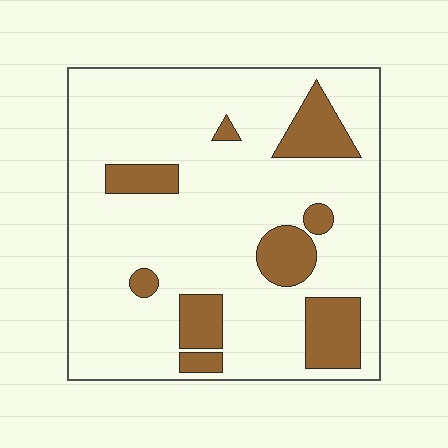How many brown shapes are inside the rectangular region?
9.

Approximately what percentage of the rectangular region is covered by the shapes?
Approximately 20%.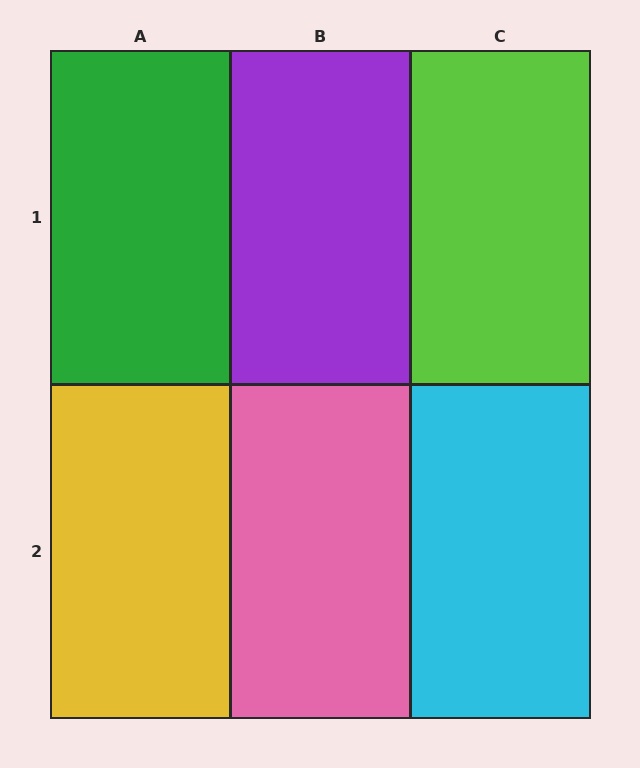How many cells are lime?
1 cell is lime.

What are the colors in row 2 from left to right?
Yellow, pink, cyan.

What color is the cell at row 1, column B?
Purple.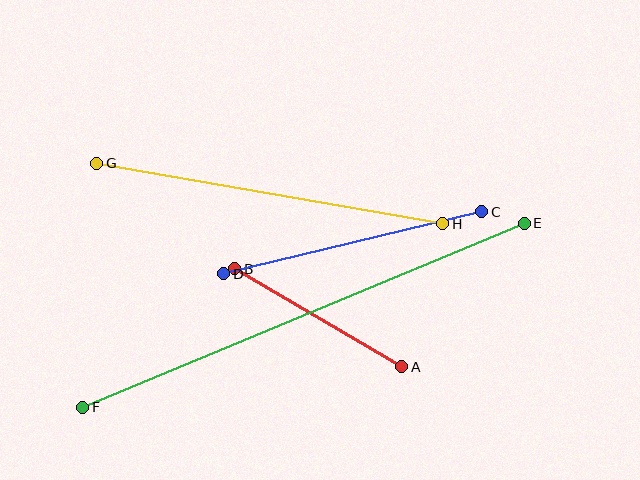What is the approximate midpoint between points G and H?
The midpoint is at approximately (270, 194) pixels.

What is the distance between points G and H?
The distance is approximately 351 pixels.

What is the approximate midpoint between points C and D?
The midpoint is at approximately (353, 243) pixels.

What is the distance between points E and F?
The distance is approximately 479 pixels.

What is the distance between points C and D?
The distance is approximately 265 pixels.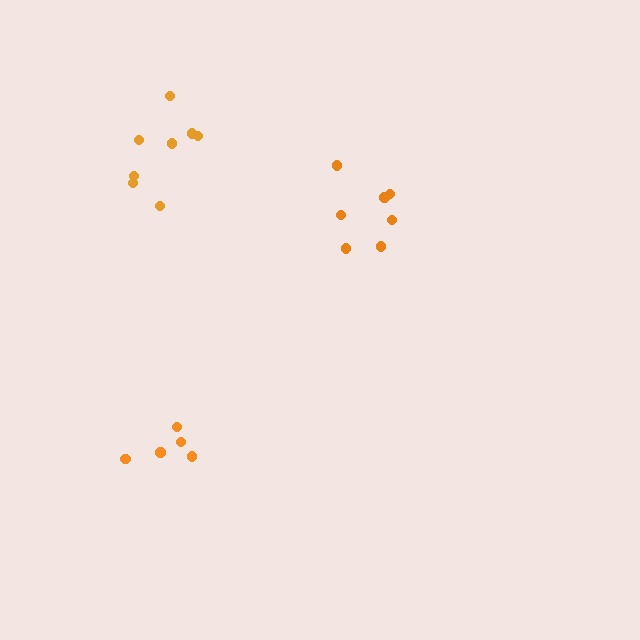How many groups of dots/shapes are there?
There are 3 groups.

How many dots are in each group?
Group 1: 5 dots, Group 2: 8 dots, Group 3: 7 dots (20 total).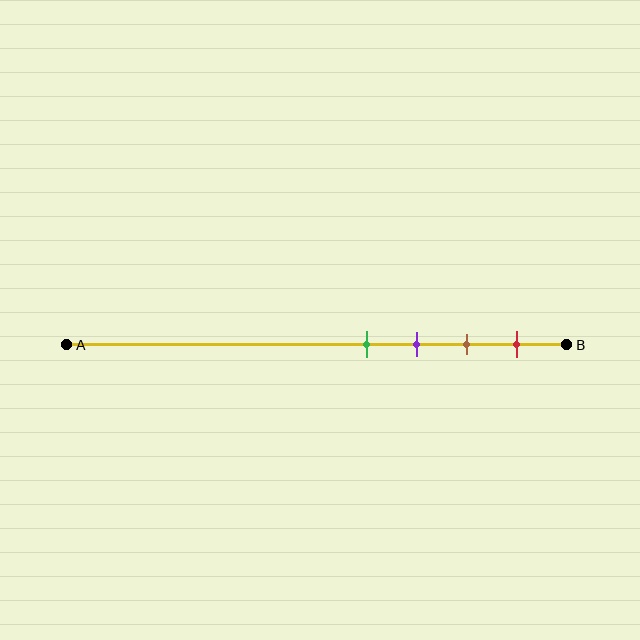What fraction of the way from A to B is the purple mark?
The purple mark is approximately 70% (0.7) of the way from A to B.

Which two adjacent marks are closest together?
The green and purple marks are the closest adjacent pair.